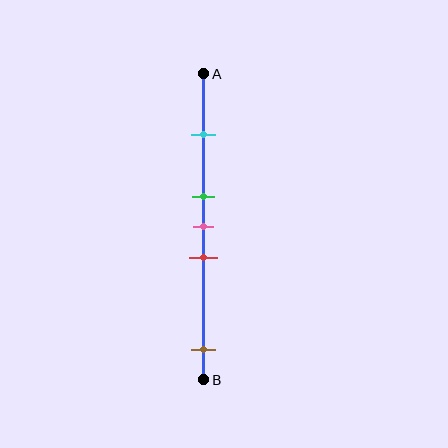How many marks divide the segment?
There are 5 marks dividing the segment.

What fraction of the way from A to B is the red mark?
The red mark is approximately 60% (0.6) of the way from A to B.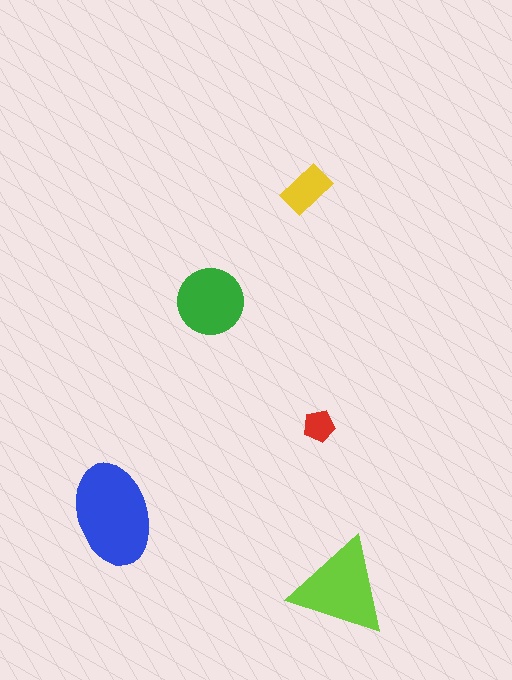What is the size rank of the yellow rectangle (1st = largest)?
4th.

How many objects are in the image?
There are 5 objects in the image.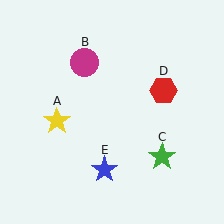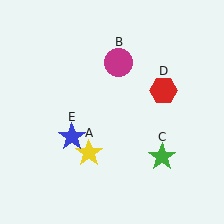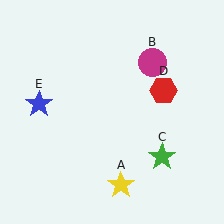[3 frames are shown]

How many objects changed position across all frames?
3 objects changed position: yellow star (object A), magenta circle (object B), blue star (object E).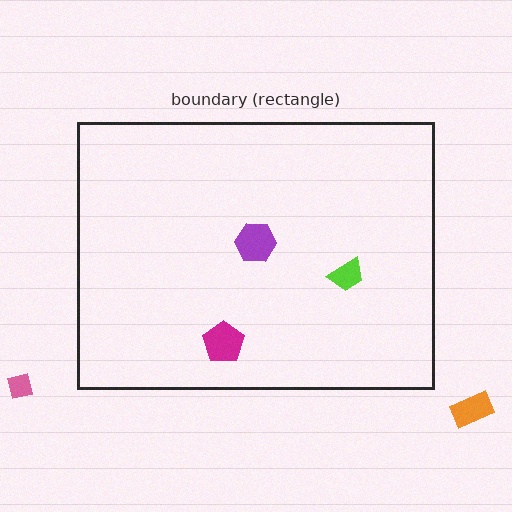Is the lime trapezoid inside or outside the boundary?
Inside.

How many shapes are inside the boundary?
3 inside, 2 outside.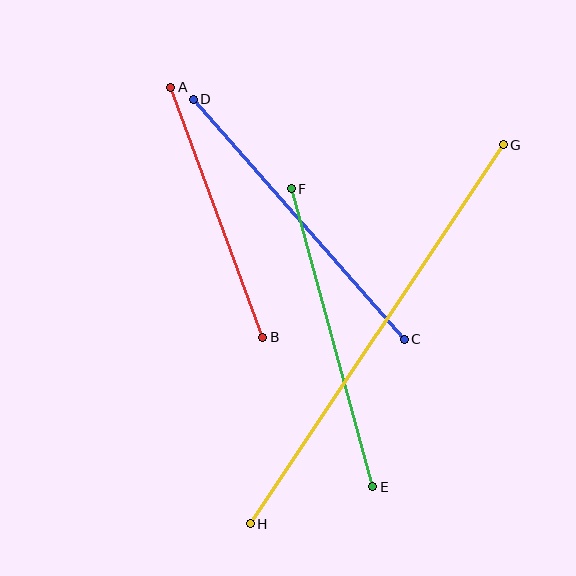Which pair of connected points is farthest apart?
Points G and H are farthest apart.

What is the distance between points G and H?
The distance is approximately 456 pixels.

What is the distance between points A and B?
The distance is approximately 266 pixels.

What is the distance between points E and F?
The distance is approximately 309 pixels.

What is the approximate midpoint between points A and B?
The midpoint is at approximately (217, 212) pixels.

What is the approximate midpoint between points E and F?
The midpoint is at approximately (332, 338) pixels.